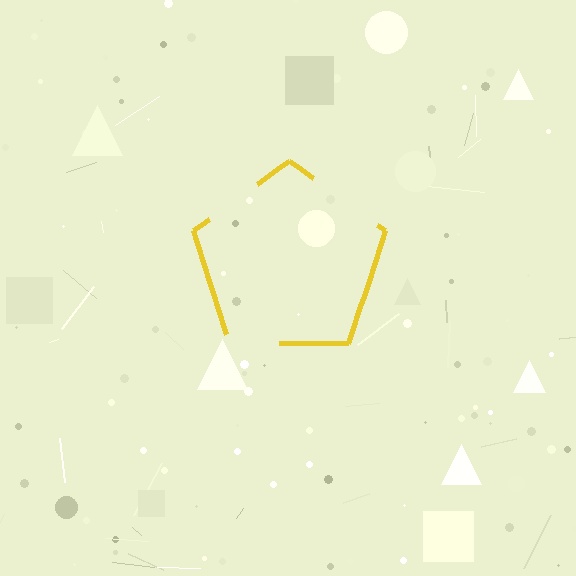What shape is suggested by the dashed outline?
The dashed outline suggests a pentagon.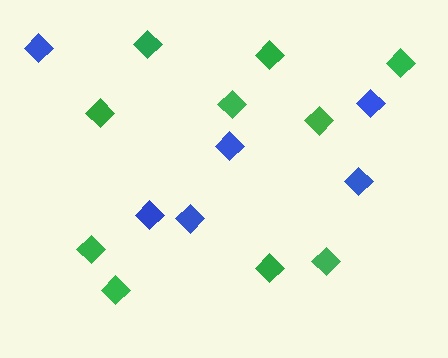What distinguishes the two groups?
There are 2 groups: one group of green diamonds (10) and one group of blue diamonds (6).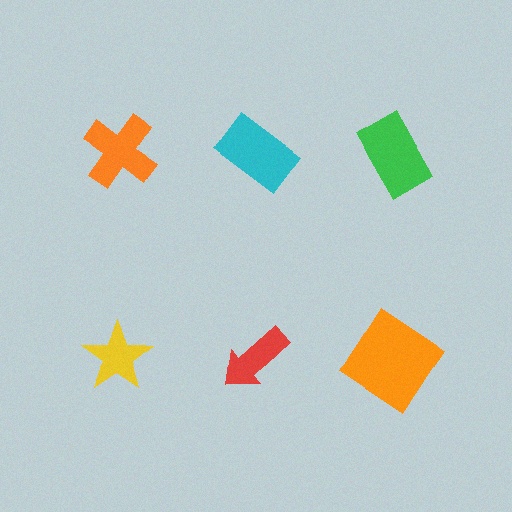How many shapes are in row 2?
3 shapes.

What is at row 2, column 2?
A red arrow.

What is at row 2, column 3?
An orange diamond.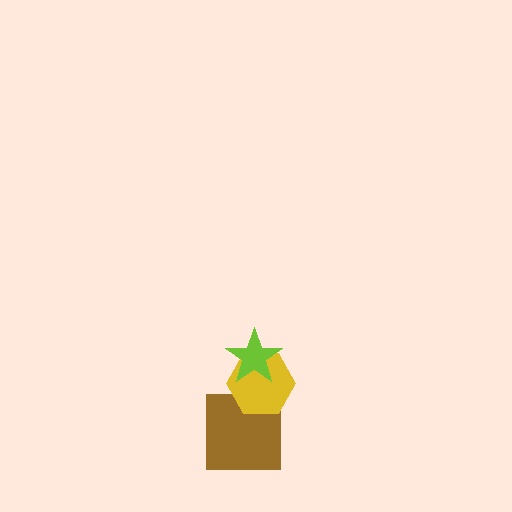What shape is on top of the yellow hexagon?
The lime star is on top of the yellow hexagon.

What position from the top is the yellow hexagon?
The yellow hexagon is 2nd from the top.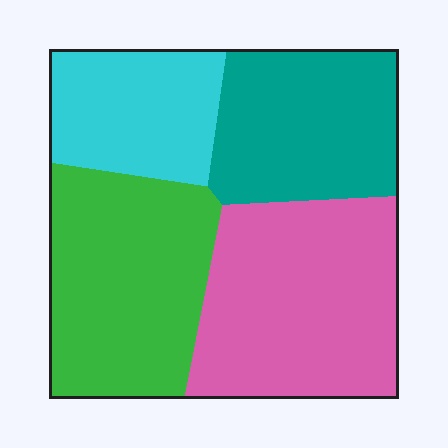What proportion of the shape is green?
Green covers about 30% of the shape.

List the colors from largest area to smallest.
From largest to smallest: pink, green, teal, cyan.